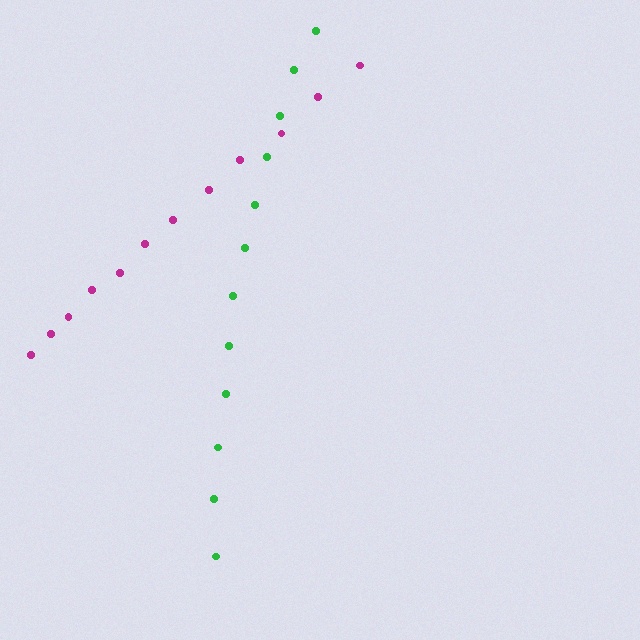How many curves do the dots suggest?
There are 2 distinct paths.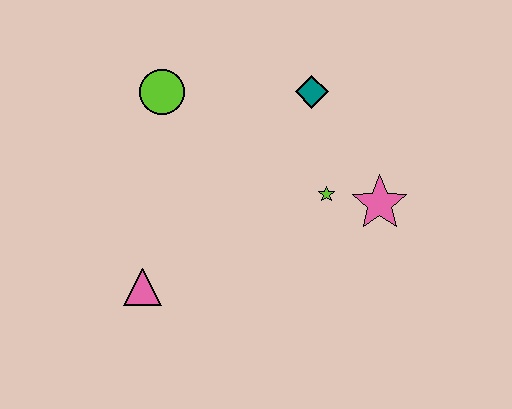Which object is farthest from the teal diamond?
The pink triangle is farthest from the teal diamond.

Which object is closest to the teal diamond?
The lime star is closest to the teal diamond.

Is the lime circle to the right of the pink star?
No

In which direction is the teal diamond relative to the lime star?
The teal diamond is above the lime star.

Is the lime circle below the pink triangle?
No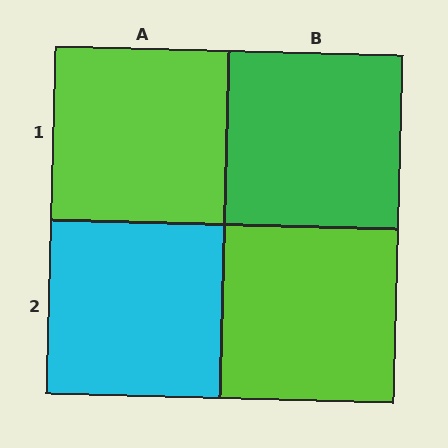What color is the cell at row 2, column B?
Lime.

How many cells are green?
1 cell is green.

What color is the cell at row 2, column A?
Cyan.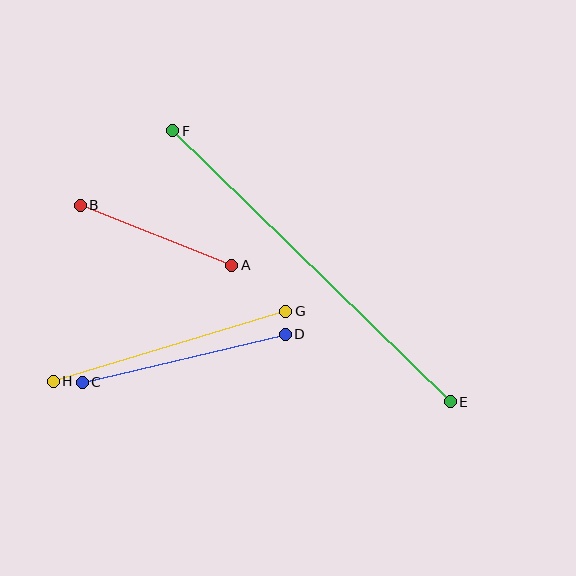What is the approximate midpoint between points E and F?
The midpoint is at approximately (312, 266) pixels.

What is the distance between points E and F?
The distance is approximately 388 pixels.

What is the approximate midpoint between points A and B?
The midpoint is at approximately (156, 235) pixels.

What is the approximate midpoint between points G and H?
The midpoint is at approximately (170, 346) pixels.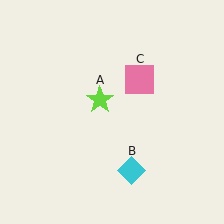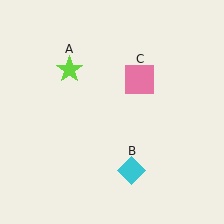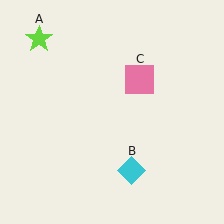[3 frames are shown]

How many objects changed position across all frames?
1 object changed position: lime star (object A).